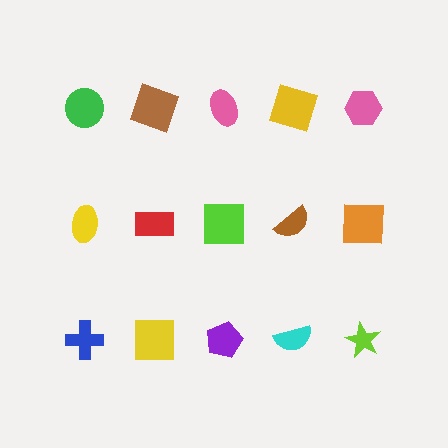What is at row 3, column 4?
A cyan semicircle.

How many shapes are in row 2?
5 shapes.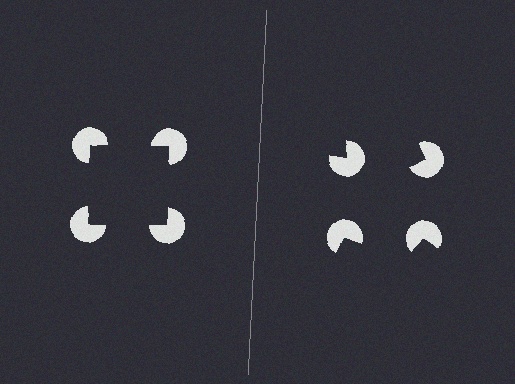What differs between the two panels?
The pac-man discs are positioned identically on both sides; only the wedge orientations differ. On the left they align to a square; on the right they are misaligned.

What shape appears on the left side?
An illusory square.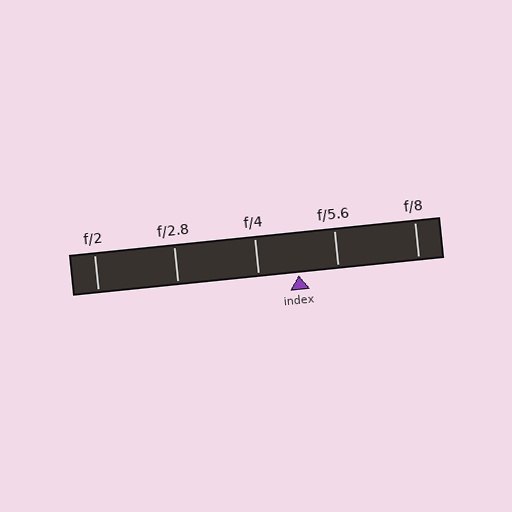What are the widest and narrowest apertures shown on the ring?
The widest aperture shown is f/2 and the narrowest is f/8.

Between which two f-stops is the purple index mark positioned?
The index mark is between f/4 and f/5.6.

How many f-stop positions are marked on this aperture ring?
There are 5 f-stop positions marked.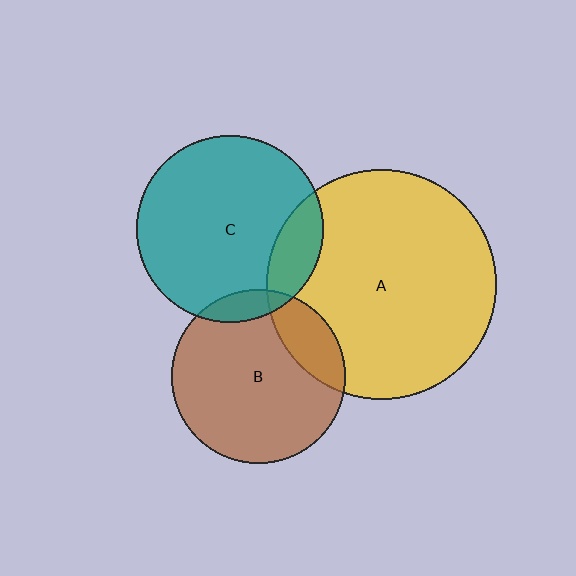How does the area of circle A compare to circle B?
Approximately 1.7 times.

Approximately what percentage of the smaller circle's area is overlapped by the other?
Approximately 15%.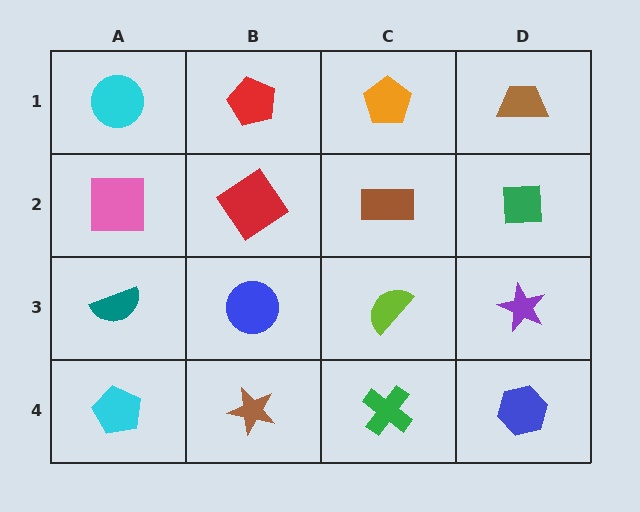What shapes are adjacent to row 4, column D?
A purple star (row 3, column D), a green cross (row 4, column C).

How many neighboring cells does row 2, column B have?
4.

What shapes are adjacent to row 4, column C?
A lime semicircle (row 3, column C), a brown star (row 4, column B), a blue hexagon (row 4, column D).